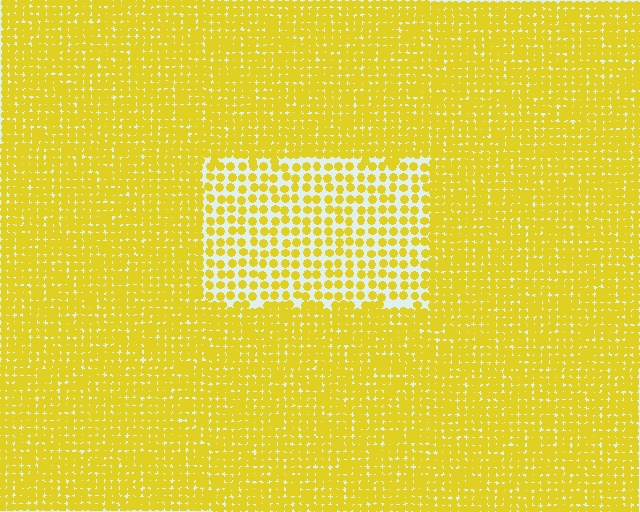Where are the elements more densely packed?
The elements are more densely packed outside the rectangle boundary.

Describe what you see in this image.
The image contains small yellow elements arranged at two different densities. A rectangle-shaped region is visible where the elements are less densely packed than the surrounding area.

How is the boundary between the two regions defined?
The boundary is defined by a change in element density (approximately 2.0x ratio). All elements are the same color, size, and shape.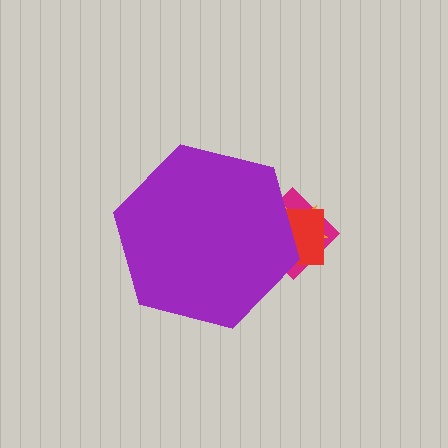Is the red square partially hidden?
Yes, the red square is partially hidden behind the purple hexagon.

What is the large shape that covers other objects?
A purple hexagon.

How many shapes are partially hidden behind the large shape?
3 shapes are partially hidden.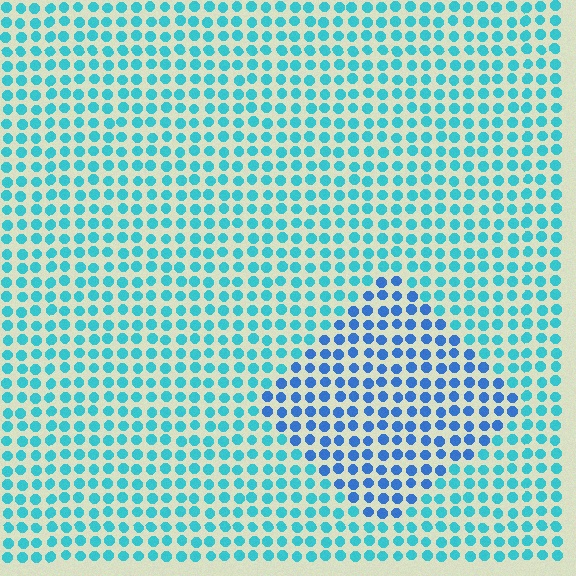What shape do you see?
I see a diamond.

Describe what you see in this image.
The image is filled with small cyan elements in a uniform arrangement. A diamond-shaped region is visible where the elements are tinted to a slightly different hue, forming a subtle color boundary.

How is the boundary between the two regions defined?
The boundary is defined purely by a slight shift in hue (about 33 degrees). Spacing, size, and orientation are identical on both sides.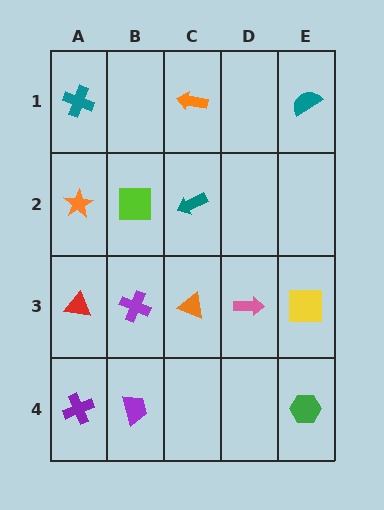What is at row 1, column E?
A teal semicircle.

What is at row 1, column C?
An orange arrow.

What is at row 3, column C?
An orange triangle.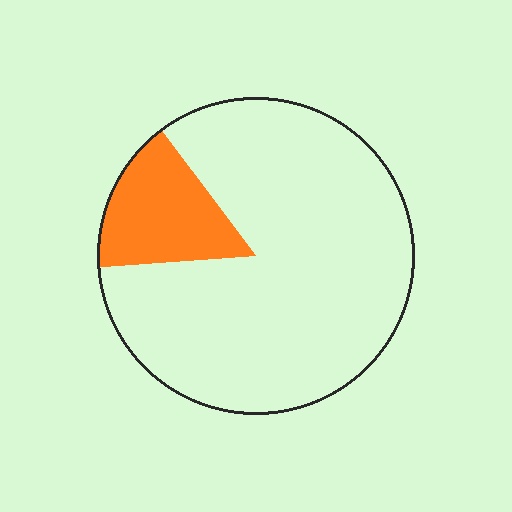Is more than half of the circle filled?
No.